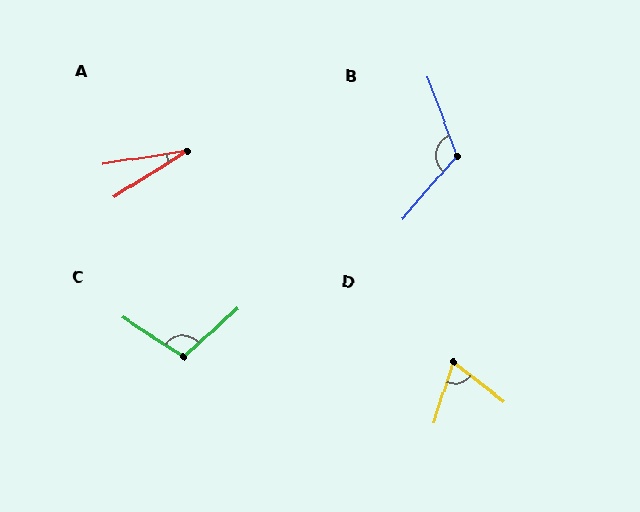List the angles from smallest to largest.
A (23°), D (69°), C (105°), B (118°).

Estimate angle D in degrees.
Approximately 69 degrees.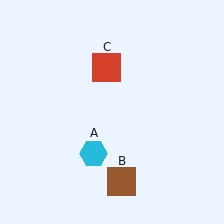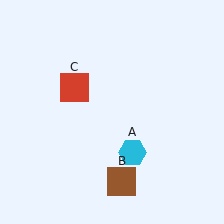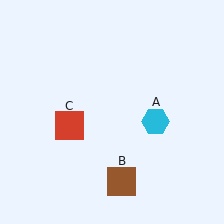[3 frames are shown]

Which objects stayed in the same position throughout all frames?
Brown square (object B) remained stationary.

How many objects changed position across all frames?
2 objects changed position: cyan hexagon (object A), red square (object C).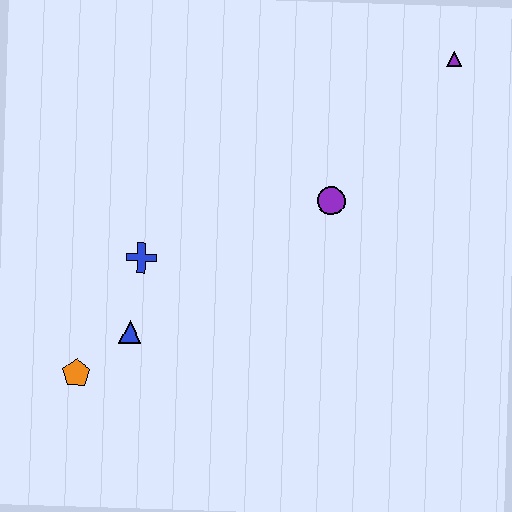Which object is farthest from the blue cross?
The purple triangle is farthest from the blue cross.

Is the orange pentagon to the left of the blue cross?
Yes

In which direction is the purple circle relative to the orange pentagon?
The purple circle is to the right of the orange pentagon.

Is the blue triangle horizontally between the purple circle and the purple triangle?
No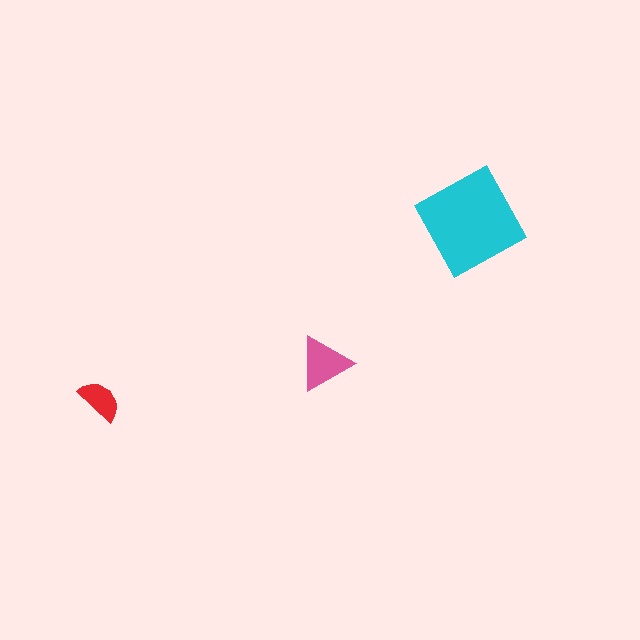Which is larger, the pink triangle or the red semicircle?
The pink triangle.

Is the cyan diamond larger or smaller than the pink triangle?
Larger.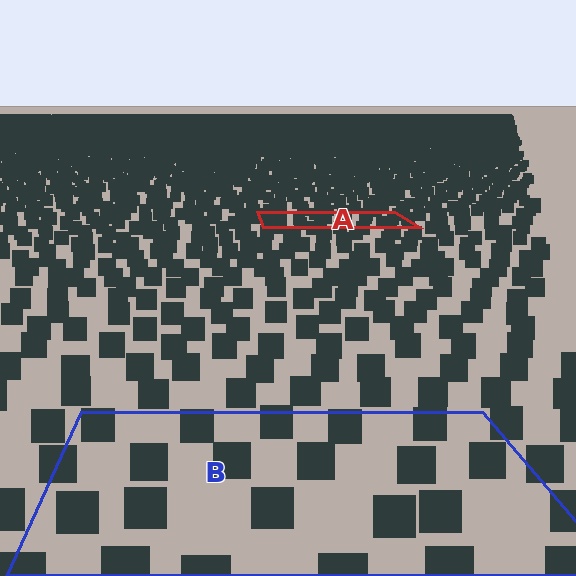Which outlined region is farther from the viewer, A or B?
Region A is farther from the viewer — the texture elements inside it appear smaller and more densely packed.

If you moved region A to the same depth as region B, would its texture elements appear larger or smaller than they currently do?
They would appear larger. At a closer depth, the same texture elements are projected at a bigger on-screen size.